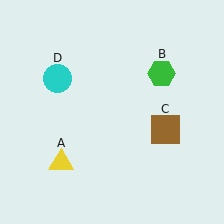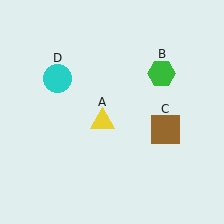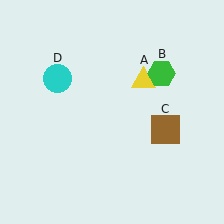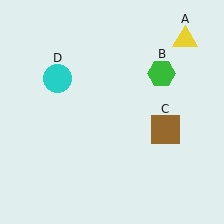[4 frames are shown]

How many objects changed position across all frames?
1 object changed position: yellow triangle (object A).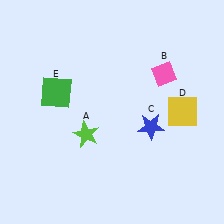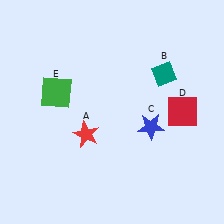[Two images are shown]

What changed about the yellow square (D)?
In Image 1, D is yellow. In Image 2, it changed to red.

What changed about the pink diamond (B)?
In Image 1, B is pink. In Image 2, it changed to teal.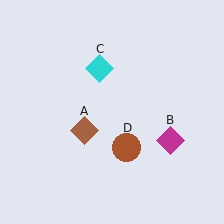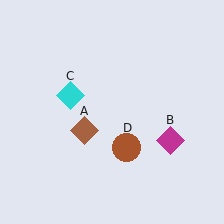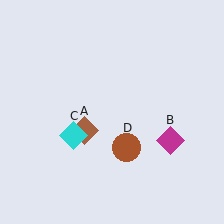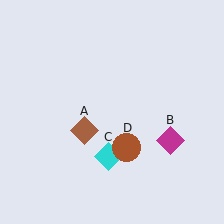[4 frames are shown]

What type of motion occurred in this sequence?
The cyan diamond (object C) rotated counterclockwise around the center of the scene.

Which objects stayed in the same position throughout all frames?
Brown diamond (object A) and magenta diamond (object B) and brown circle (object D) remained stationary.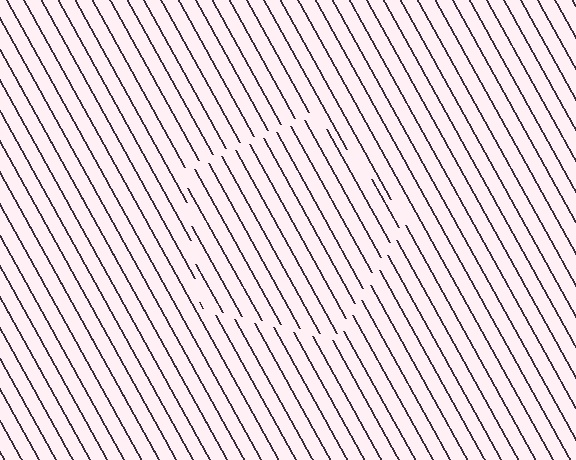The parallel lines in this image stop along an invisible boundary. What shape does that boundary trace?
An illusory pentagon. The interior of the shape contains the same grating, shifted by half a period — the contour is defined by the phase discontinuity where line-ends from the inner and outer gratings abut.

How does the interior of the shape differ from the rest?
The interior of the shape contains the same grating, shifted by half a period — the contour is defined by the phase discontinuity where line-ends from the inner and outer gratings abut.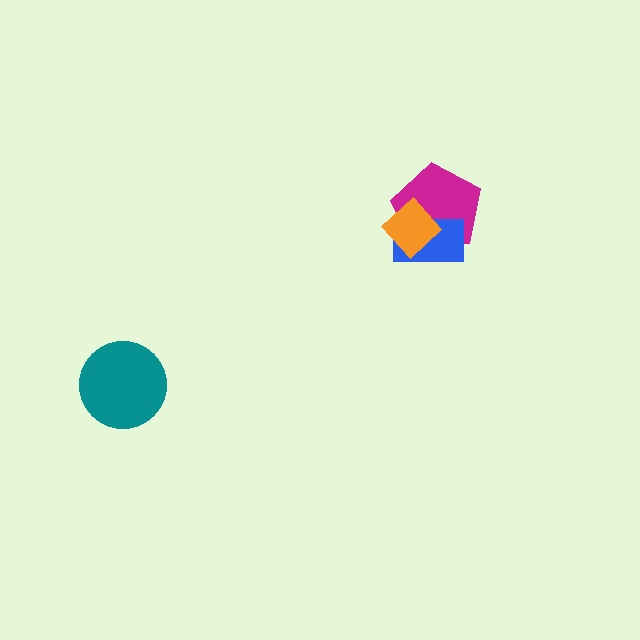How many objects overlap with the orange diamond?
2 objects overlap with the orange diamond.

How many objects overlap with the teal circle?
0 objects overlap with the teal circle.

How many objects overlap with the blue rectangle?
2 objects overlap with the blue rectangle.